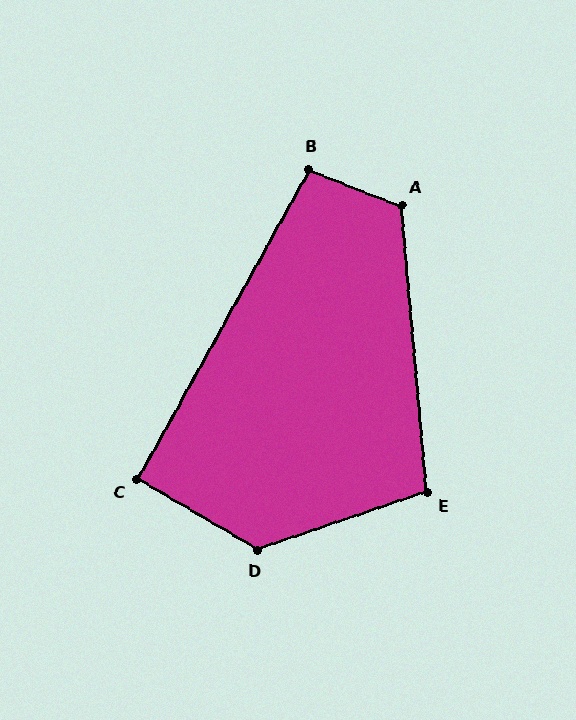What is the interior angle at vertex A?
Approximately 116 degrees (obtuse).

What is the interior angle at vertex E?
Approximately 104 degrees (obtuse).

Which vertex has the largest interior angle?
D, at approximately 131 degrees.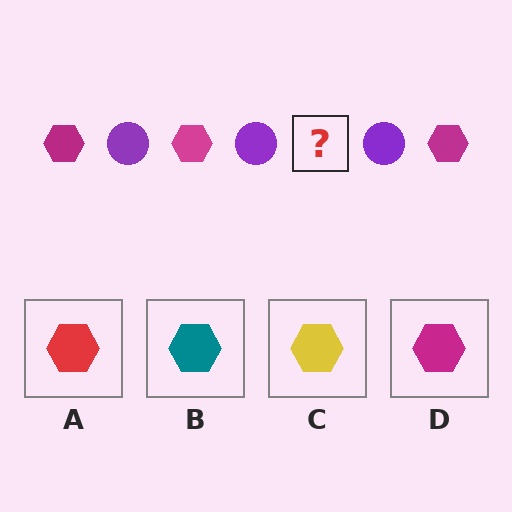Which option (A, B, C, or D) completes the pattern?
D.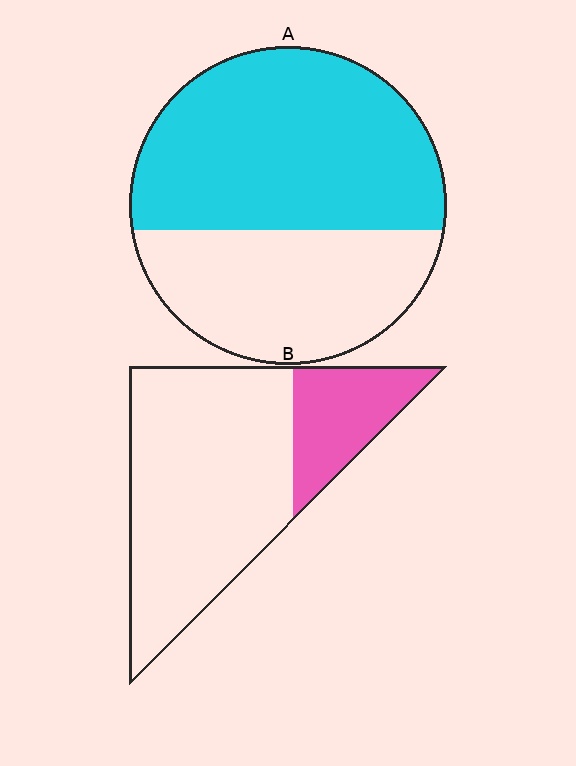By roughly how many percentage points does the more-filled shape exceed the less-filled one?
By roughly 35 percentage points (A over B).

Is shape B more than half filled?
No.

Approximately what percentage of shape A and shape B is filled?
A is approximately 60% and B is approximately 25%.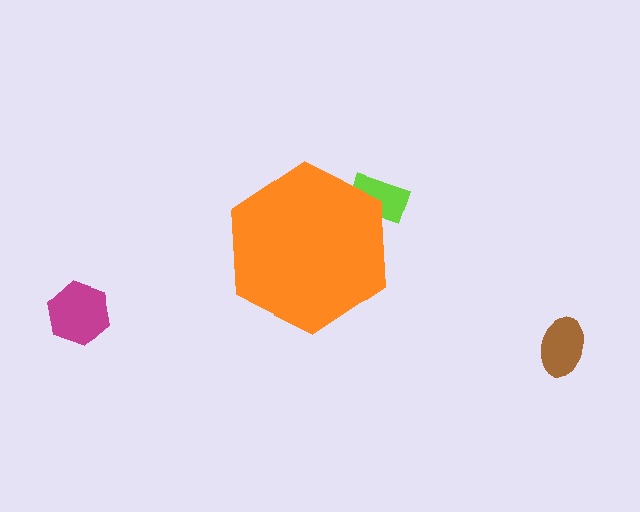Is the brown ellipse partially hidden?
No, the brown ellipse is fully visible.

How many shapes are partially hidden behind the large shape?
1 shape is partially hidden.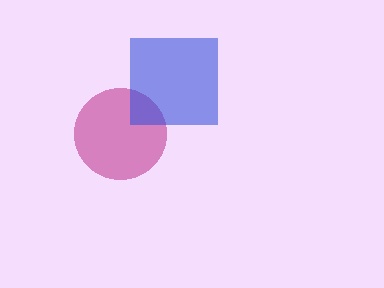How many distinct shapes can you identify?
There are 2 distinct shapes: a magenta circle, a blue square.